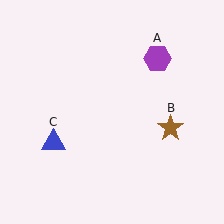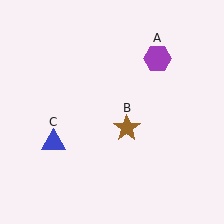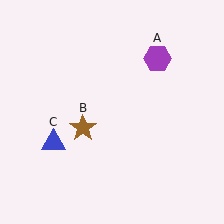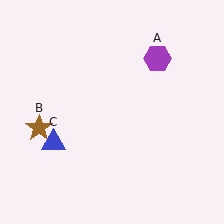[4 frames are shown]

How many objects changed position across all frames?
1 object changed position: brown star (object B).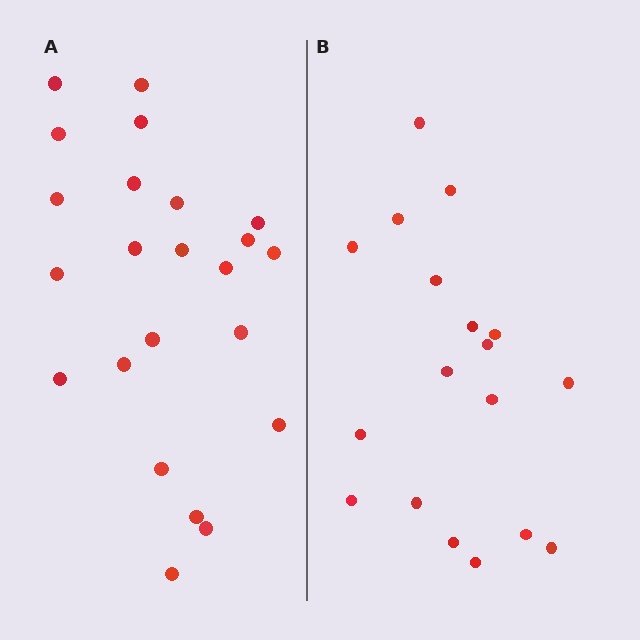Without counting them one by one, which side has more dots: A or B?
Region A (the left region) has more dots.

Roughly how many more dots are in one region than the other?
Region A has about 5 more dots than region B.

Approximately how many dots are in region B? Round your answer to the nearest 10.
About 20 dots. (The exact count is 18, which rounds to 20.)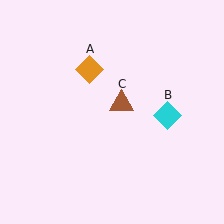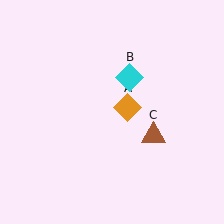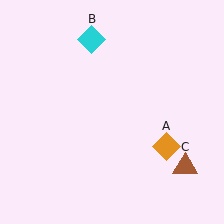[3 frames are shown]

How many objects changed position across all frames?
3 objects changed position: orange diamond (object A), cyan diamond (object B), brown triangle (object C).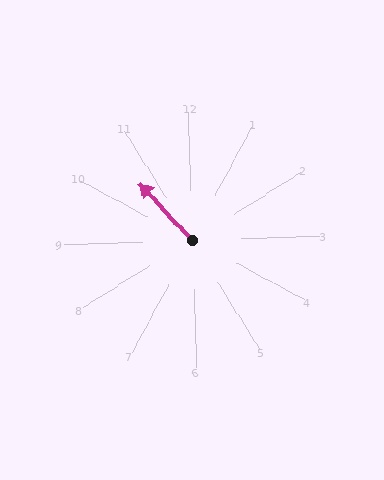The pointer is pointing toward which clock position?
Roughly 11 o'clock.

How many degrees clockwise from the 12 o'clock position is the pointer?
Approximately 319 degrees.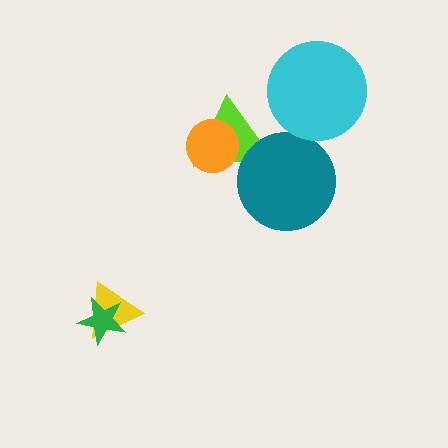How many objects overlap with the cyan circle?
0 objects overlap with the cyan circle.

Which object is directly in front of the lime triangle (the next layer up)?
The teal circle is directly in front of the lime triangle.